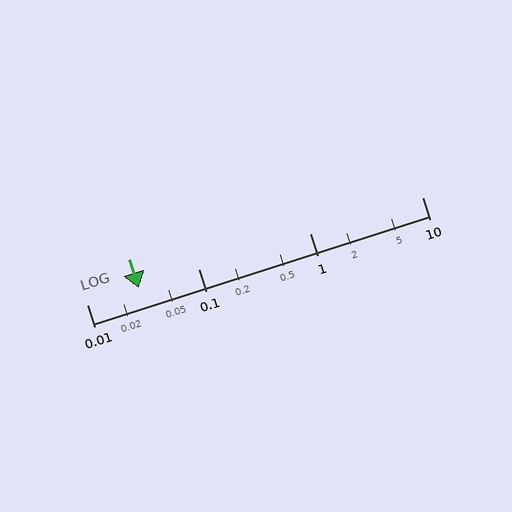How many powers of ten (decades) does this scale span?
The scale spans 3 decades, from 0.01 to 10.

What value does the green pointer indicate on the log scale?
The pointer indicates approximately 0.029.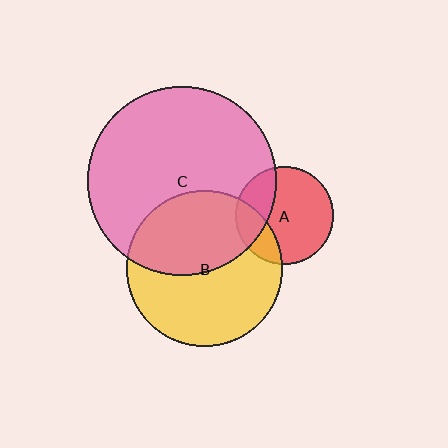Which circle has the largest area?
Circle C (pink).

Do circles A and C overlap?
Yes.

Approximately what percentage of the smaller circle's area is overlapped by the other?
Approximately 30%.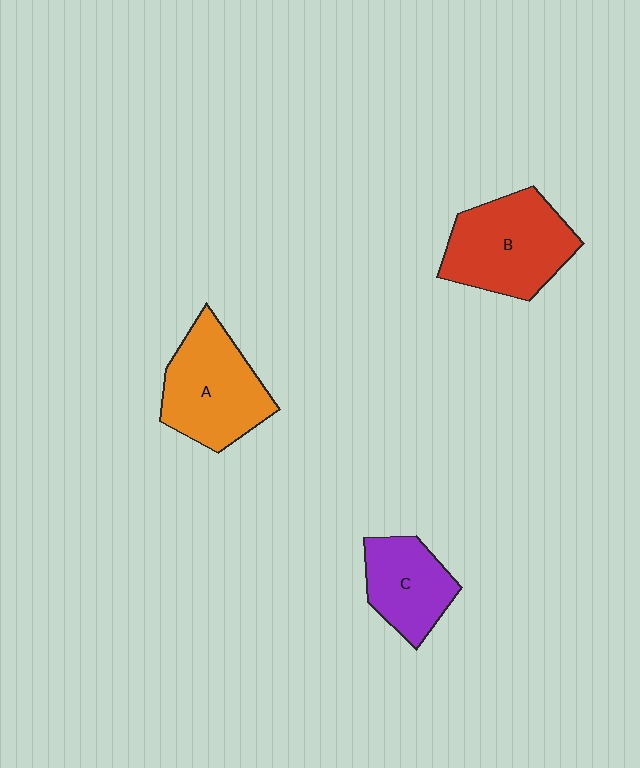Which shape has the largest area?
Shape B (red).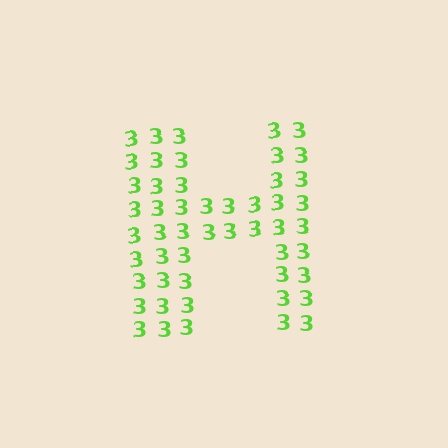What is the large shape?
The large shape is the letter H.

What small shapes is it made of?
It is made of small digit 3's.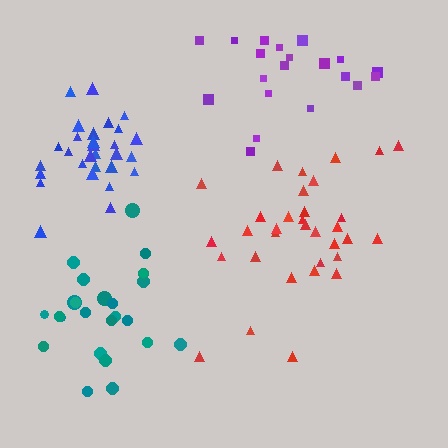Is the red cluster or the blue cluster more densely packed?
Blue.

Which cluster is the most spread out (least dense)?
Purple.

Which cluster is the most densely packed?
Blue.